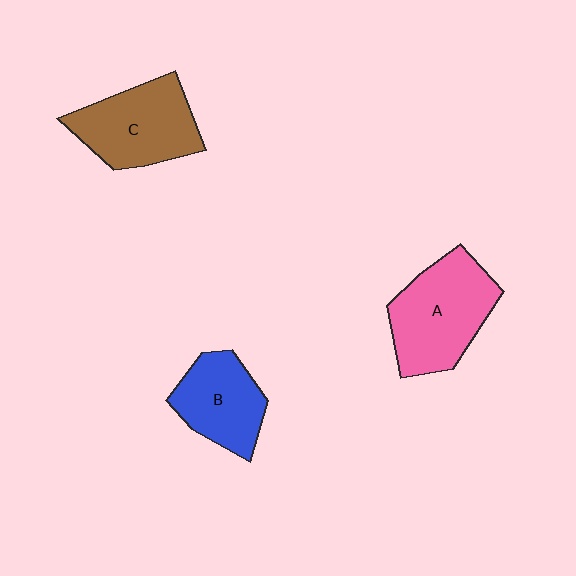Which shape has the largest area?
Shape A (pink).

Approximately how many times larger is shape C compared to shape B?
Approximately 1.2 times.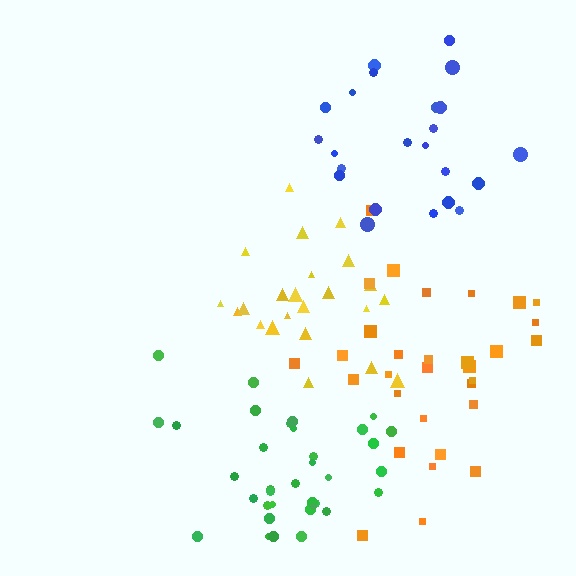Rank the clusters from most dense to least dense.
green, yellow, blue, orange.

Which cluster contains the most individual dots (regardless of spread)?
Green (35).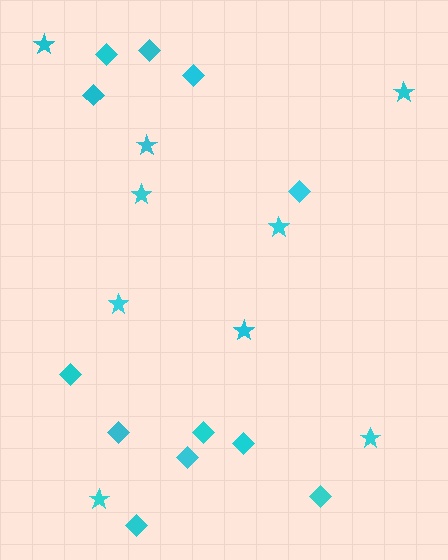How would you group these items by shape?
There are 2 groups: one group of stars (9) and one group of diamonds (12).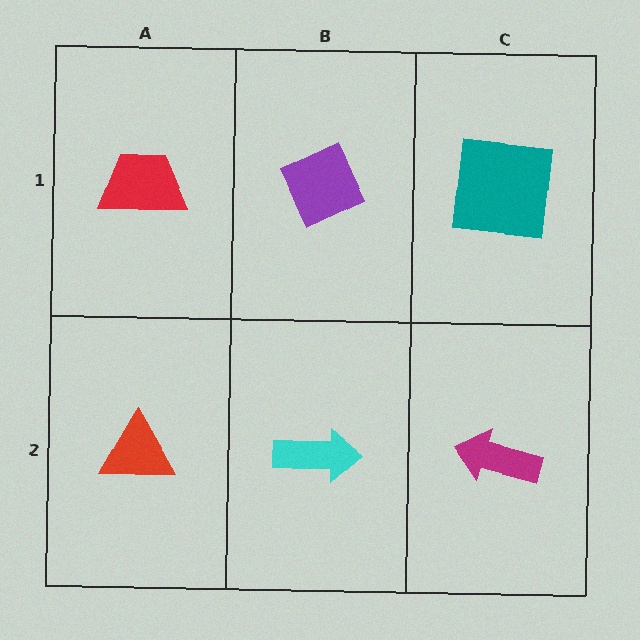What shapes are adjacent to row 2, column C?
A teal square (row 1, column C), a cyan arrow (row 2, column B).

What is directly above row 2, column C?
A teal square.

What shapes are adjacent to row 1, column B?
A cyan arrow (row 2, column B), a red trapezoid (row 1, column A), a teal square (row 1, column C).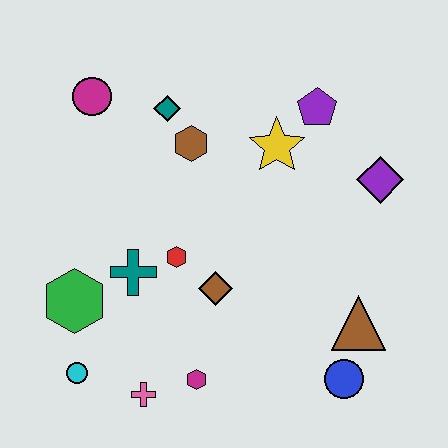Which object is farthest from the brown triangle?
The magenta circle is farthest from the brown triangle.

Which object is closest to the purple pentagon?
The yellow star is closest to the purple pentagon.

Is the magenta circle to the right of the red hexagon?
No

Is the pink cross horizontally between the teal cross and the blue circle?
Yes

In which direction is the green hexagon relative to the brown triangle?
The green hexagon is to the left of the brown triangle.